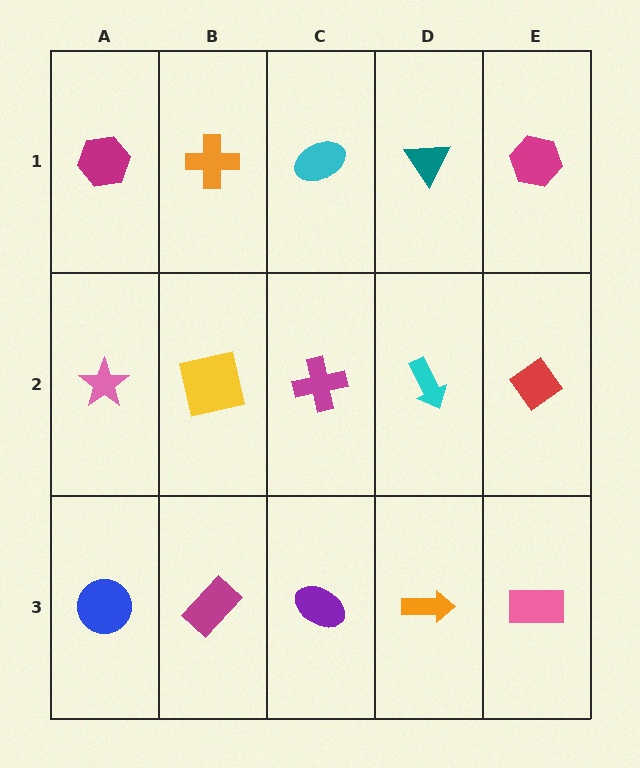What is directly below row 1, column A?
A pink star.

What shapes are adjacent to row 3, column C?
A magenta cross (row 2, column C), a magenta rectangle (row 3, column B), an orange arrow (row 3, column D).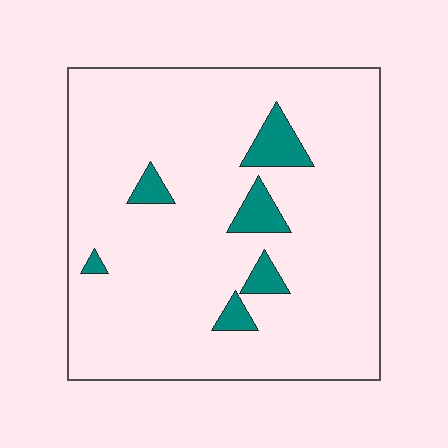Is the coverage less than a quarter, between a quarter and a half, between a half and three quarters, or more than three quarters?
Less than a quarter.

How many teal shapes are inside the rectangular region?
6.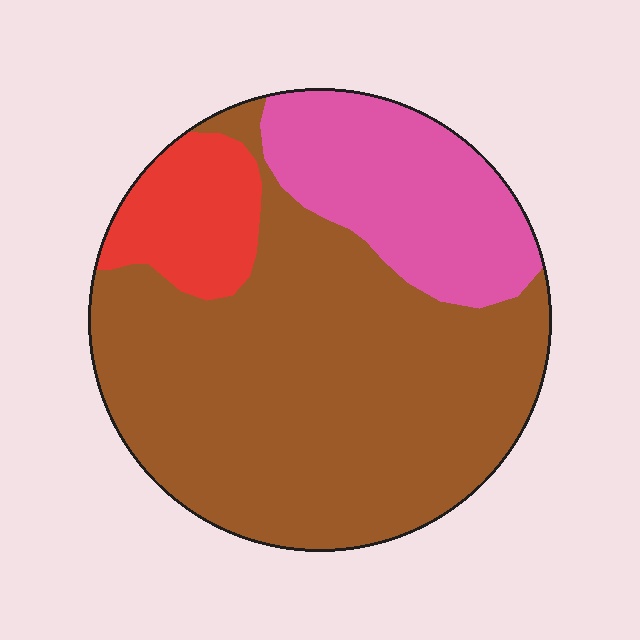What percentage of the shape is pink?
Pink takes up about one fifth (1/5) of the shape.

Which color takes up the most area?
Brown, at roughly 65%.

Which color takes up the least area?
Red, at roughly 10%.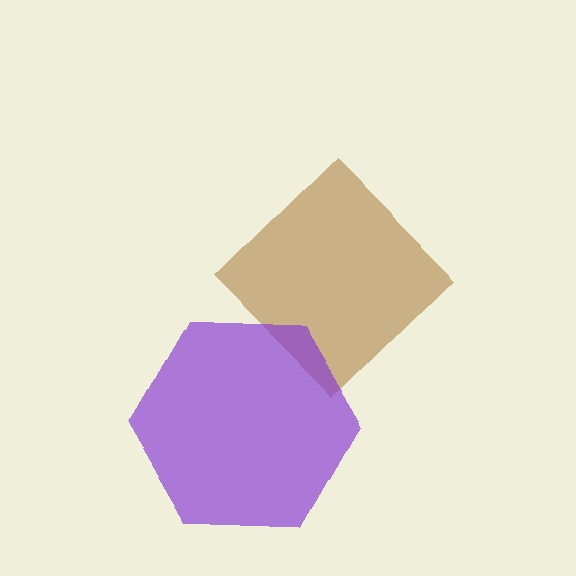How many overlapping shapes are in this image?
There are 2 overlapping shapes in the image.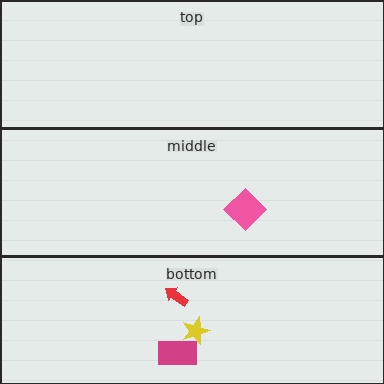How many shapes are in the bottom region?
3.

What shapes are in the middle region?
The pink diamond.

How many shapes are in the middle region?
1.